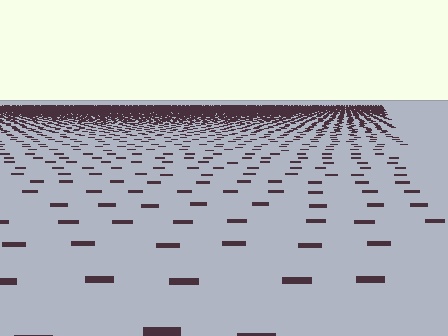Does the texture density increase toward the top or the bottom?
Density increases toward the top.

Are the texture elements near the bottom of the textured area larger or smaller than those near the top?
Larger. Near the bottom, elements are closer to the viewer and appear at a bigger on-screen size.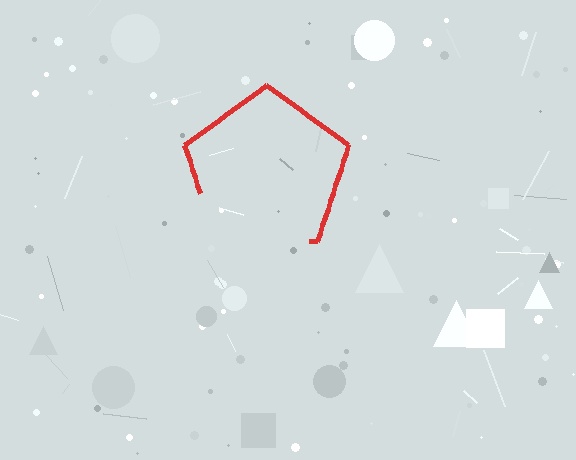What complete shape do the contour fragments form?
The contour fragments form a pentagon.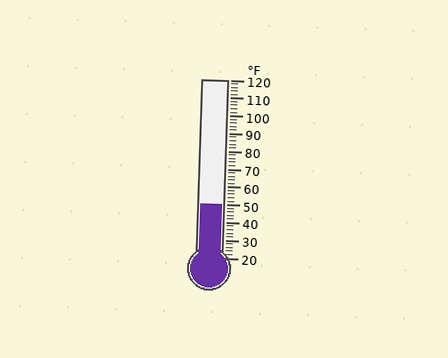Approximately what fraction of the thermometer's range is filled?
The thermometer is filled to approximately 30% of its range.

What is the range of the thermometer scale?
The thermometer scale ranges from 20°F to 120°F.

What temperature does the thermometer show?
The thermometer shows approximately 50°F.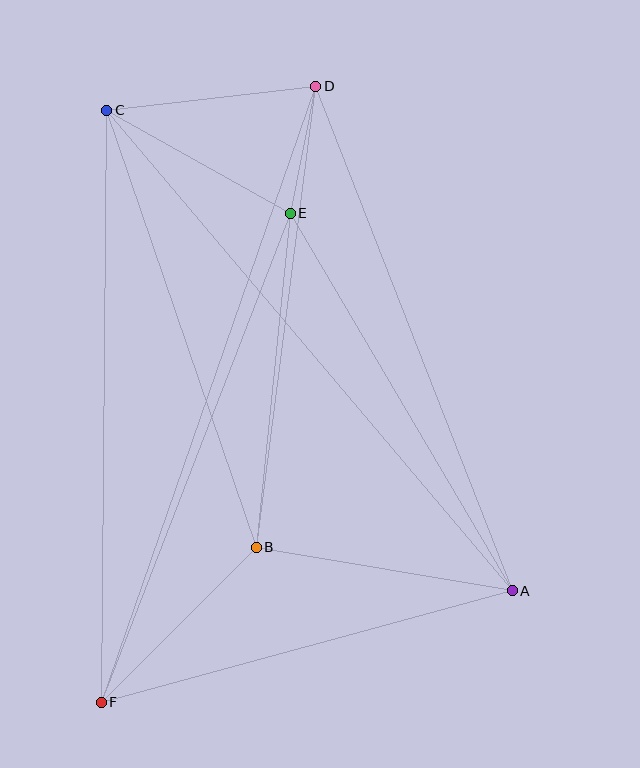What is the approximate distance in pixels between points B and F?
The distance between B and F is approximately 219 pixels.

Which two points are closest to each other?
Points D and E are closest to each other.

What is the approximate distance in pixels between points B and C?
The distance between B and C is approximately 462 pixels.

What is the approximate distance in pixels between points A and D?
The distance between A and D is approximately 541 pixels.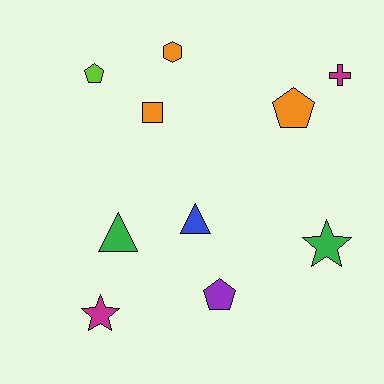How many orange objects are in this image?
There are 3 orange objects.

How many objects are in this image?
There are 10 objects.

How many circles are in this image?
There are no circles.